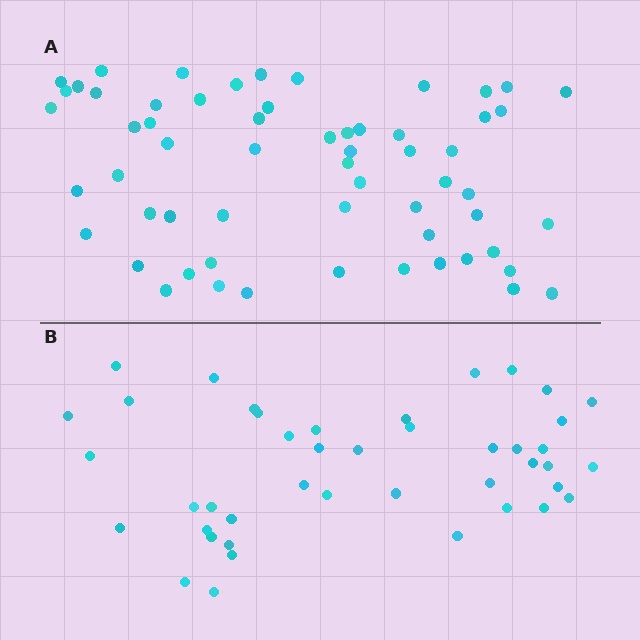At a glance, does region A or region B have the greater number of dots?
Region A (the top region) has more dots.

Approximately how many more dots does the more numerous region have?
Region A has approximately 15 more dots than region B.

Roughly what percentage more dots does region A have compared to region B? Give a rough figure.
About 40% more.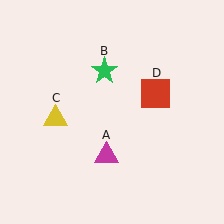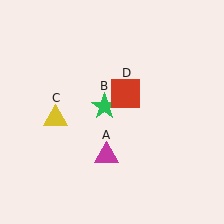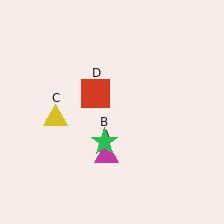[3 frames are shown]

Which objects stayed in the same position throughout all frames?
Magenta triangle (object A) and yellow triangle (object C) remained stationary.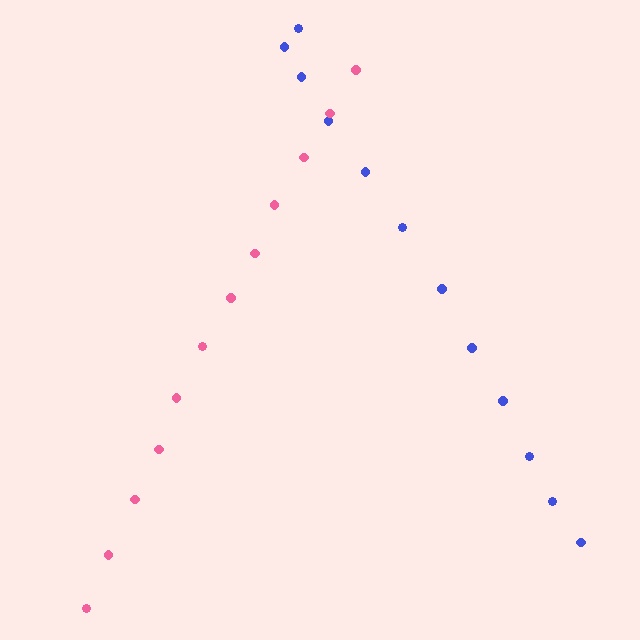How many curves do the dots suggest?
There are 2 distinct paths.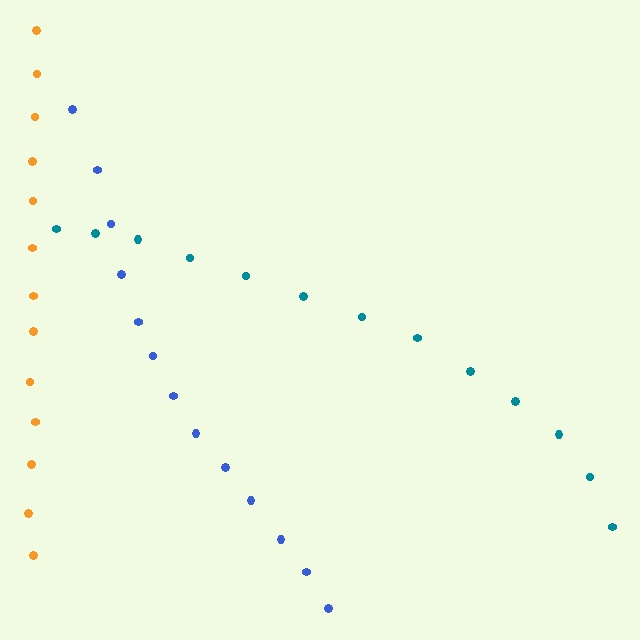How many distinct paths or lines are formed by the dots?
There are 3 distinct paths.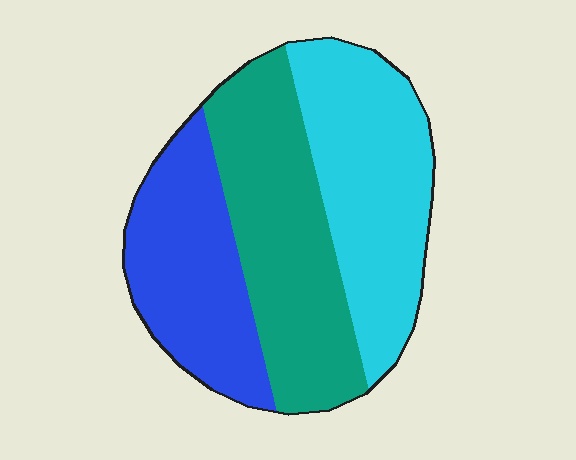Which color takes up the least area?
Blue, at roughly 30%.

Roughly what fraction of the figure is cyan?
Cyan covers about 35% of the figure.